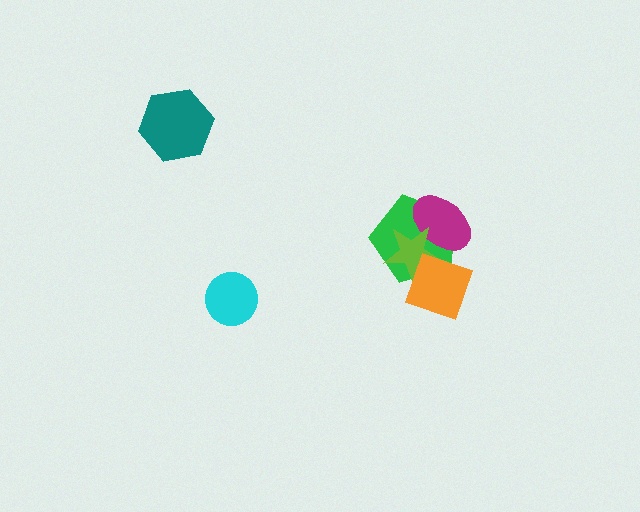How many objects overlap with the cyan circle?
0 objects overlap with the cyan circle.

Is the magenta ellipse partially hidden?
Yes, it is partially covered by another shape.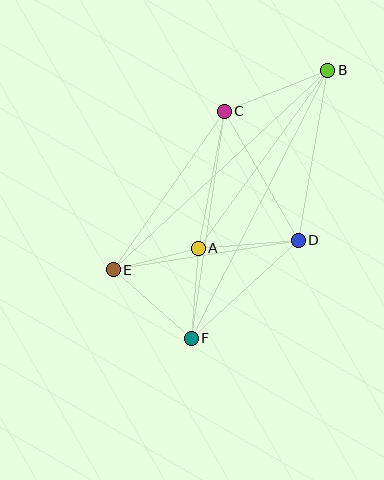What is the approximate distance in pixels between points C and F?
The distance between C and F is approximately 230 pixels.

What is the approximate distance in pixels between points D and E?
The distance between D and E is approximately 187 pixels.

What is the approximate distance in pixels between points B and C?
The distance between B and C is approximately 111 pixels.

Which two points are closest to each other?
Points A and E are closest to each other.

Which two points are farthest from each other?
Points B and F are farthest from each other.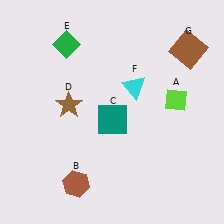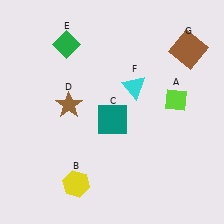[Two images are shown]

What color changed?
The hexagon (B) changed from brown in Image 1 to yellow in Image 2.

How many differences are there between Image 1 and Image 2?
There is 1 difference between the two images.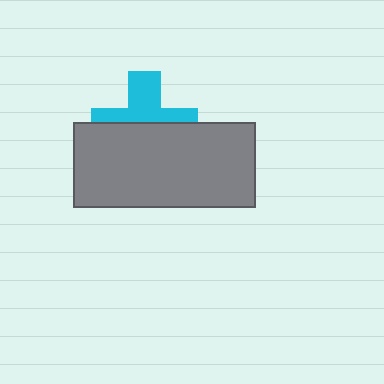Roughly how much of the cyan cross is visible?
A small part of it is visible (roughly 45%).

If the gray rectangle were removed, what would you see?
You would see the complete cyan cross.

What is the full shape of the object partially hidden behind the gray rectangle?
The partially hidden object is a cyan cross.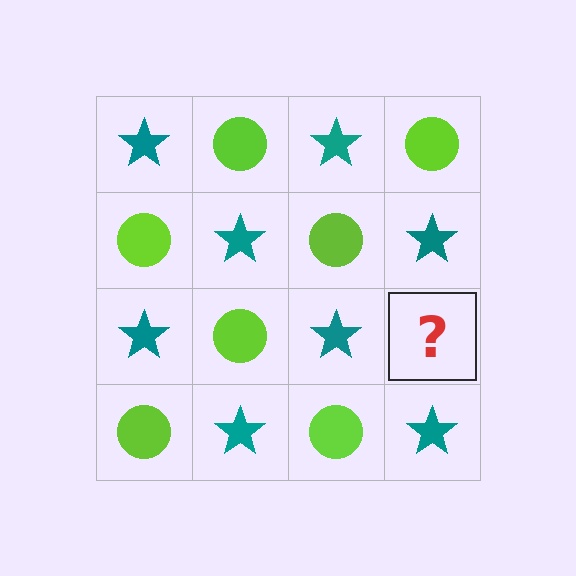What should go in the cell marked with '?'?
The missing cell should contain a lime circle.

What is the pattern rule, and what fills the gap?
The rule is that it alternates teal star and lime circle in a checkerboard pattern. The gap should be filled with a lime circle.